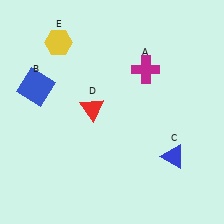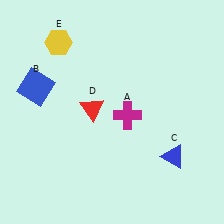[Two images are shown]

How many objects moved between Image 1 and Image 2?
1 object moved between the two images.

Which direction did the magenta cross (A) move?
The magenta cross (A) moved down.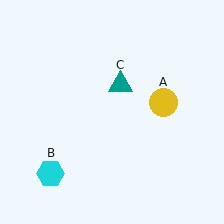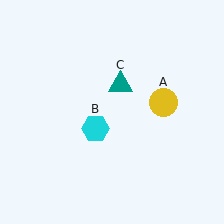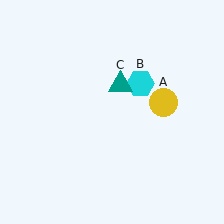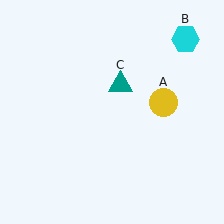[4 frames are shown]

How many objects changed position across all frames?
1 object changed position: cyan hexagon (object B).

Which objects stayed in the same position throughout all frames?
Yellow circle (object A) and teal triangle (object C) remained stationary.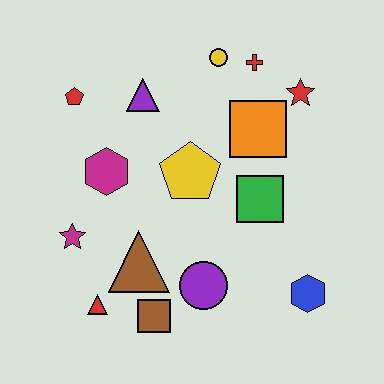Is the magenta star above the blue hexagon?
Yes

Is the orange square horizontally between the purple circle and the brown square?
No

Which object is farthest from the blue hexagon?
The red pentagon is farthest from the blue hexagon.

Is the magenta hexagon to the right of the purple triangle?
No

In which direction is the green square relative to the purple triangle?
The green square is to the right of the purple triangle.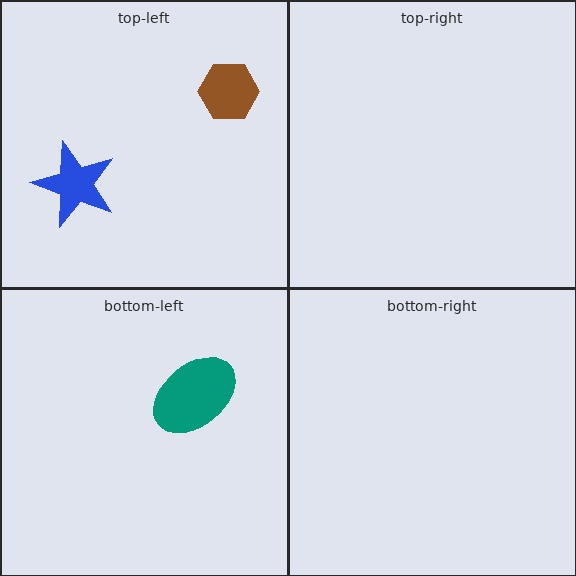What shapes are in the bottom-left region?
The teal ellipse.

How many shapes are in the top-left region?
2.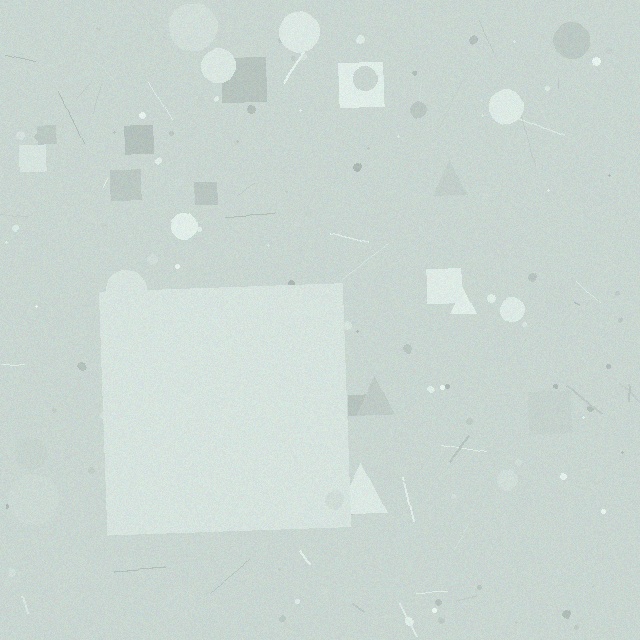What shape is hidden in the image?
A square is hidden in the image.